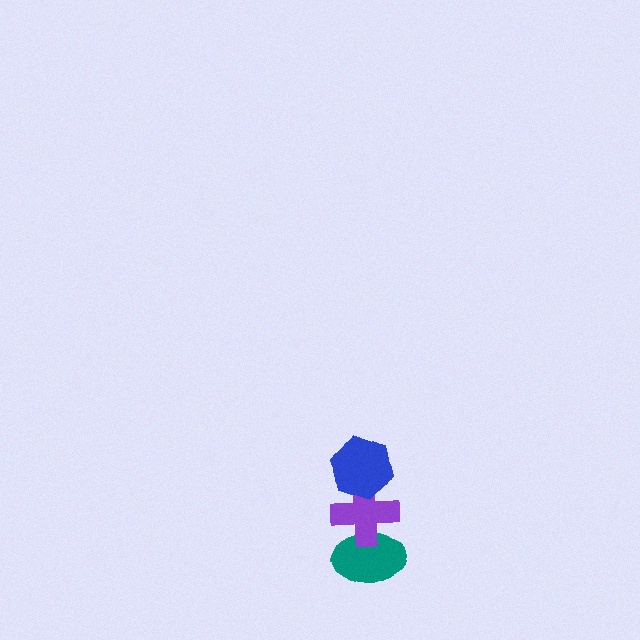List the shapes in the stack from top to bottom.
From top to bottom: the blue hexagon, the purple cross, the teal ellipse.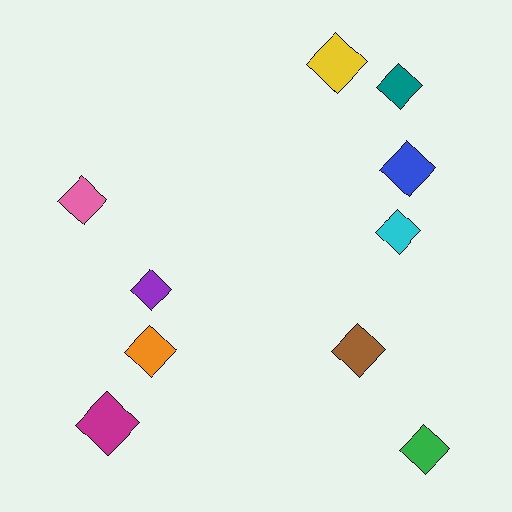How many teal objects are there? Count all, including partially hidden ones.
There is 1 teal object.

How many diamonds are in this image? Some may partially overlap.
There are 10 diamonds.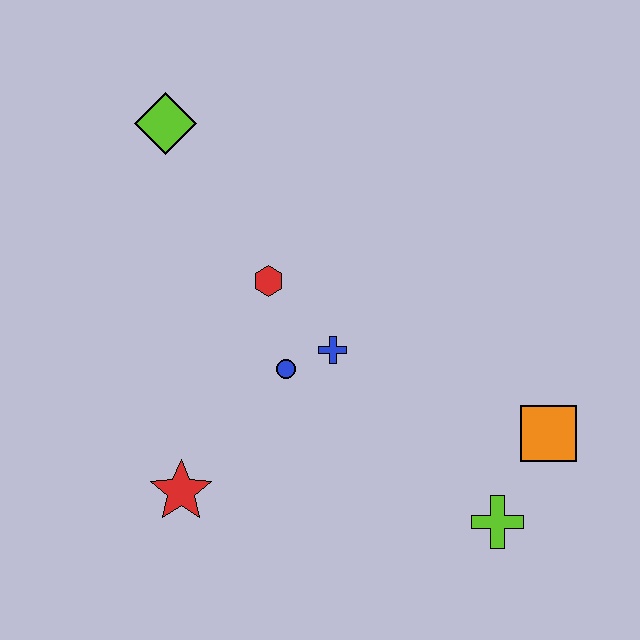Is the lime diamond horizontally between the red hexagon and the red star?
No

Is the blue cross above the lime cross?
Yes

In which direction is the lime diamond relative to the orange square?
The lime diamond is to the left of the orange square.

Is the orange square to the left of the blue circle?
No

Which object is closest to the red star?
The blue circle is closest to the red star.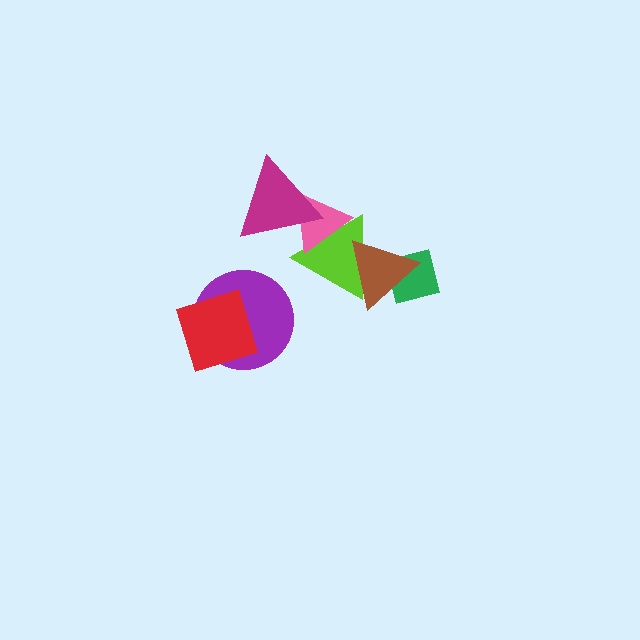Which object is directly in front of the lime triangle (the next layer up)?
The pink triangle is directly in front of the lime triangle.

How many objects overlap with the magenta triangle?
2 objects overlap with the magenta triangle.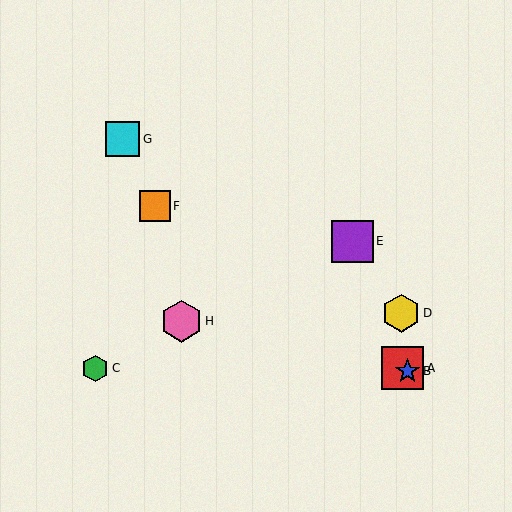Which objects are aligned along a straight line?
Objects A, B, F are aligned along a straight line.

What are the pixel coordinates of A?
Object A is at (403, 368).